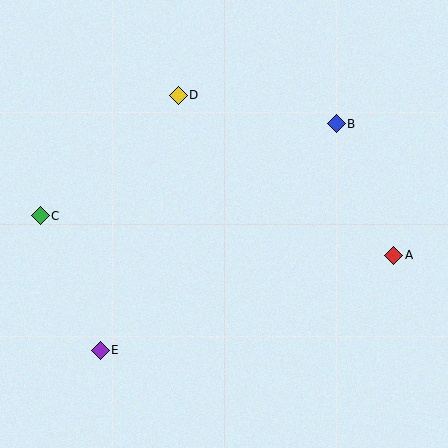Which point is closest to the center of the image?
Point D at (178, 95) is closest to the center.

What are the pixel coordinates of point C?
Point C is at (40, 216).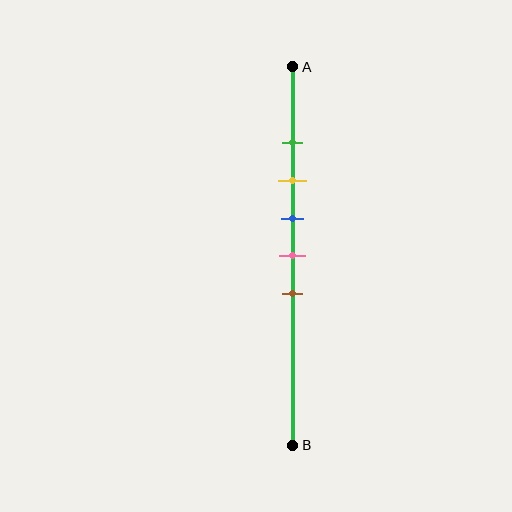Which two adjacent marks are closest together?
The green and yellow marks are the closest adjacent pair.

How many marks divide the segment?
There are 5 marks dividing the segment.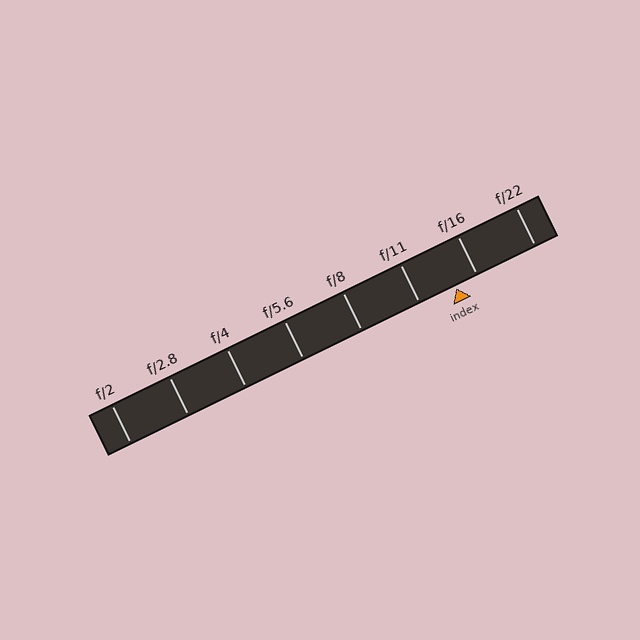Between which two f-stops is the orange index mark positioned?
The index mark is between f/11 and f/16.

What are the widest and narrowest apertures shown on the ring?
The widest aperture shown is f/2 and the narrowest is f/22.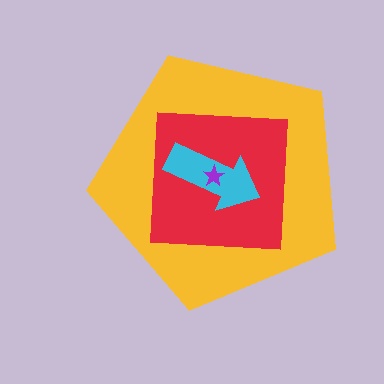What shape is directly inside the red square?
The cyan arrow.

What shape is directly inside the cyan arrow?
The purple star.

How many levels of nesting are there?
4.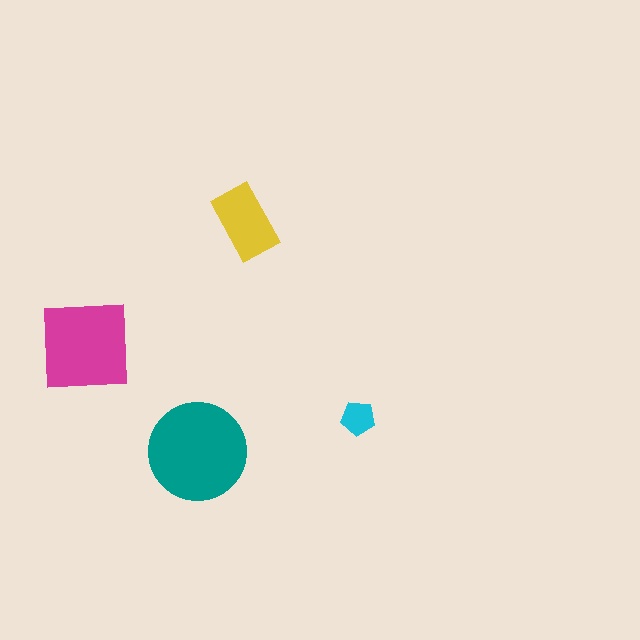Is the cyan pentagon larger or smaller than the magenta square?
Smaller.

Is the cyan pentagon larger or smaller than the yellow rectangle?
Smaller.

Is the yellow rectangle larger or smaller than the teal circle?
Smaller.